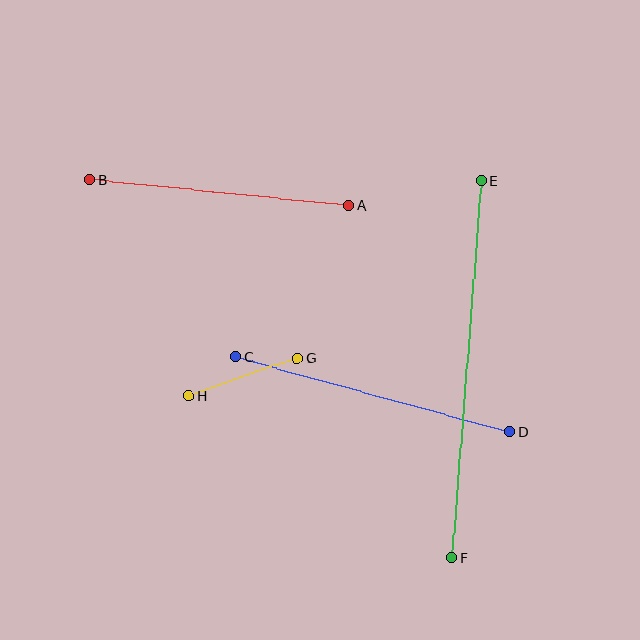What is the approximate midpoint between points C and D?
The midpoint is at approximately (372, 394) pixels.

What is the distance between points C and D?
The distance is approximately 284 pixels.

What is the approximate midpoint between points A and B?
The midpoint is at approximately (219, 193) pixels.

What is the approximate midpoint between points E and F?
The midpoint is at approximately (466, 369) pixels.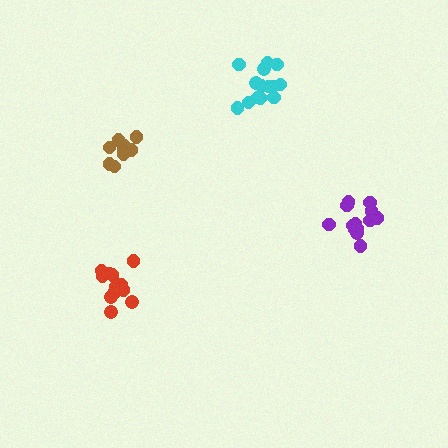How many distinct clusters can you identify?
There are 4 distinct clusters.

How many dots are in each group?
Group 1: 14 dots, Group 2: 9 dots, Group 3: 13 dots, Group 4: 13 dots (49 total).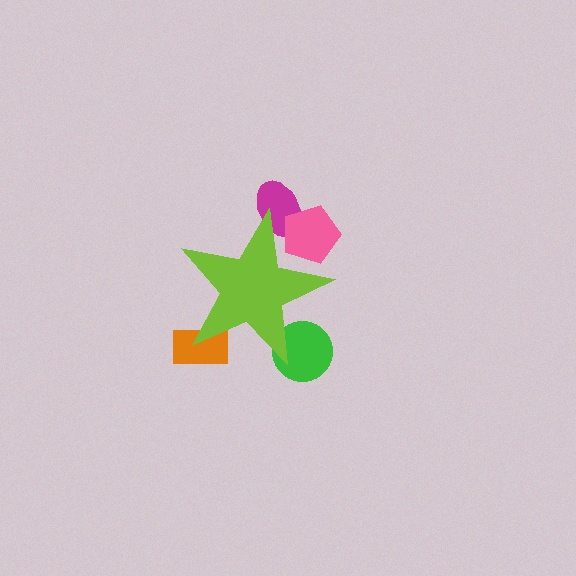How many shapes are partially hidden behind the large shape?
4 shapes are partially hidden.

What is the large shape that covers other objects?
A lime star.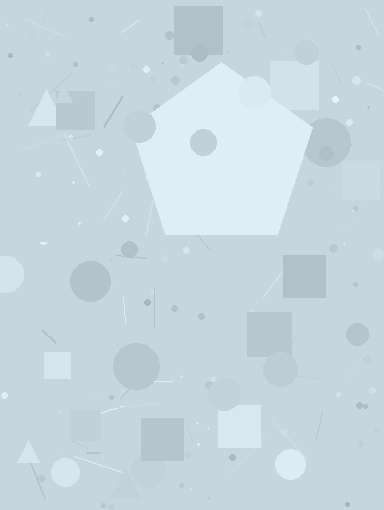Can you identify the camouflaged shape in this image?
The camouflaged shape is a pentagon.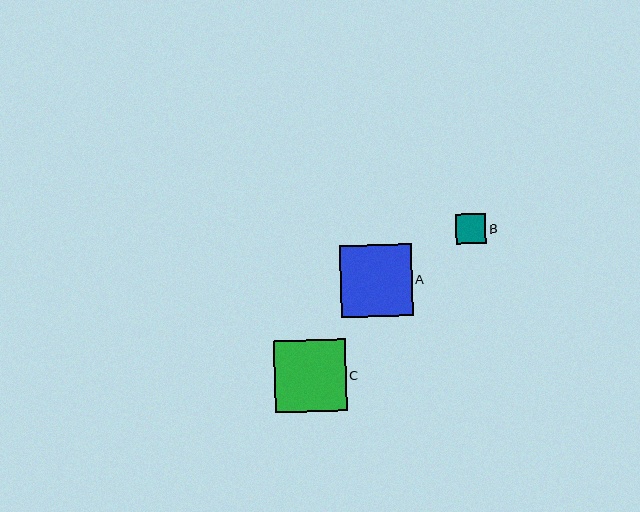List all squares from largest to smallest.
From largest to smallest: C, A, B.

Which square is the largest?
Square C is the largest with a size of approximately 72 pixels.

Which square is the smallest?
Square B is the smallest with a size of approximately 30 pixels.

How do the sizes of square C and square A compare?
Square C and square A are approximately the same size.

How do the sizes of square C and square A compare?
Square C and square A are approximately the same size.